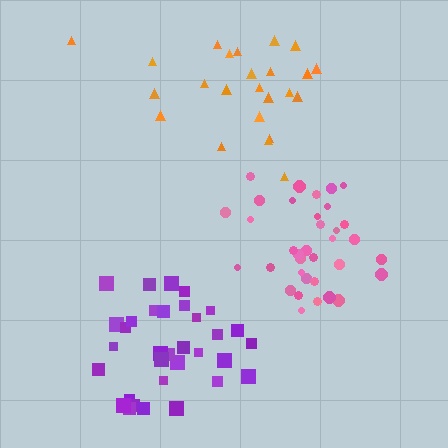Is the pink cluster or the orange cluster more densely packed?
Pink.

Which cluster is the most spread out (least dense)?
Orange.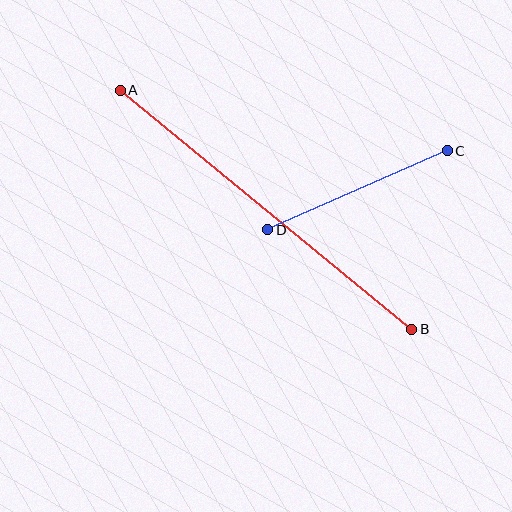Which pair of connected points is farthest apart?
Points A and B are farthest apart.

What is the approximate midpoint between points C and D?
The midpoint is at approximately (358, 190) pixels.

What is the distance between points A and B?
The distance is approximately 377 pixels.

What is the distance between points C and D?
The distance is approximately 196 pixels.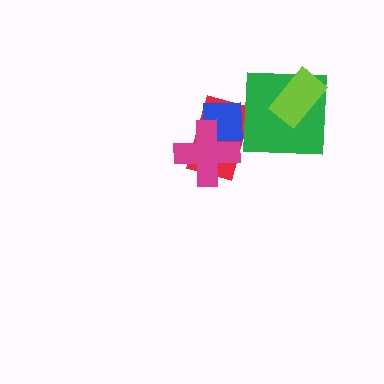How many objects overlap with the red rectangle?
2 objects overlap with the red rectangle.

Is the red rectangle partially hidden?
Yes, it is partially covered by another shape.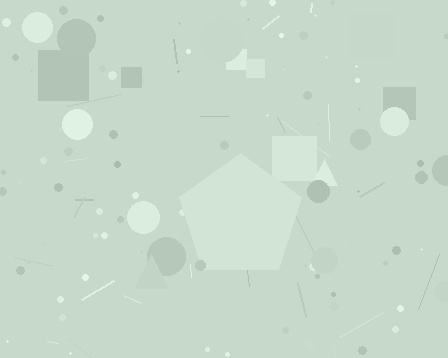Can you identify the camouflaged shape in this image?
The camouflaged shape is a pentagon.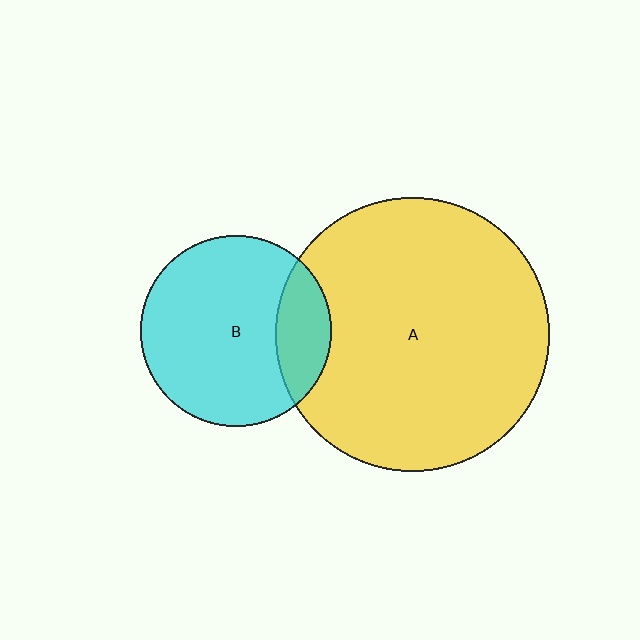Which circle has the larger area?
Circle A (yellow).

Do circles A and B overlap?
Yes.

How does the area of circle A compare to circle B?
Approximately 2.1 times.